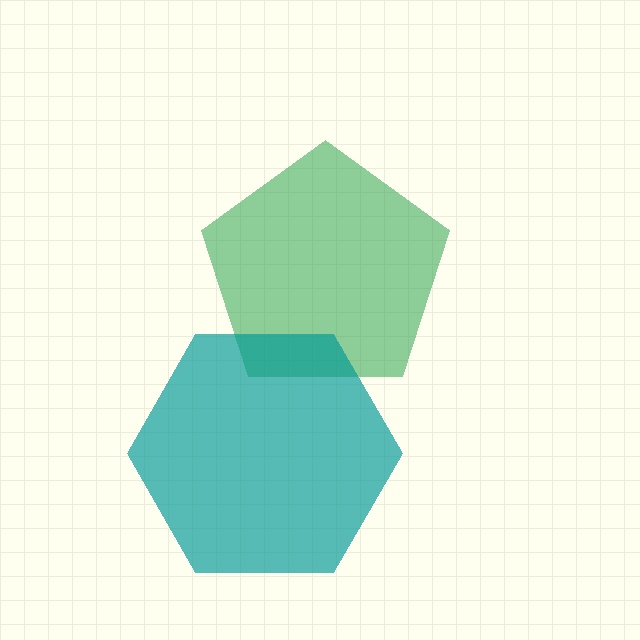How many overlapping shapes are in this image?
There are 2 overlapping shapes in the image.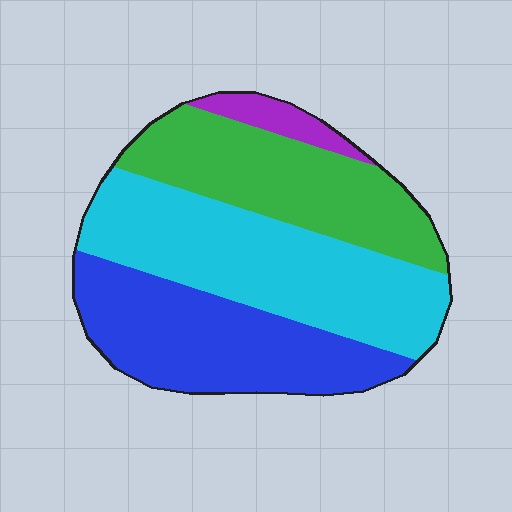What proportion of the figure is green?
Green takes up about one quarter (1/4) of the figure.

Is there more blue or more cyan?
Cyan.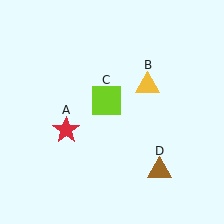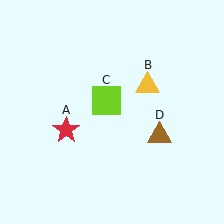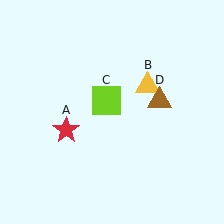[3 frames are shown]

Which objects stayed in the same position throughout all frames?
Red star (object A) and yellow triangle (object B) and lime square (object C) remained stationary.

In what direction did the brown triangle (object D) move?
The brown triangle (object D) moved up.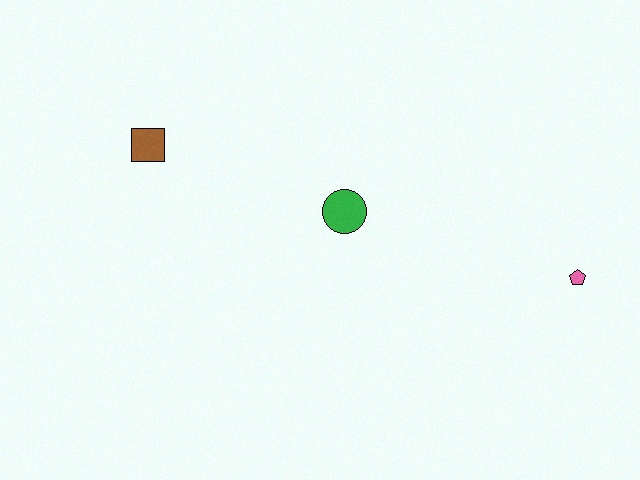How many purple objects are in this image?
There are no purple objects.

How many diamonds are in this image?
There are no diamonds.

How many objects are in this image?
There are 3 objects.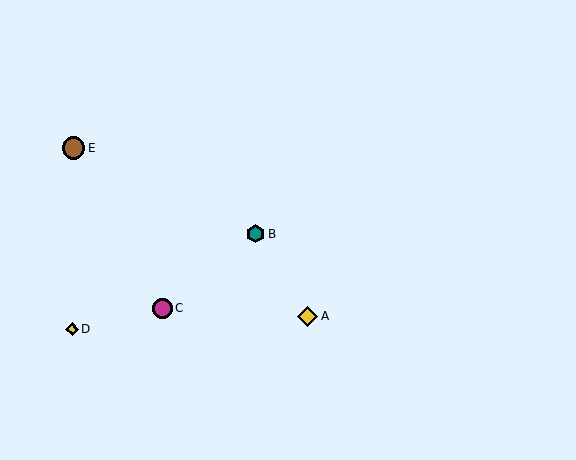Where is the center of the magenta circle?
The center of the magenta circle is at (163, 308).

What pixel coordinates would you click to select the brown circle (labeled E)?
Click at (73, 148) to select the brown circle E.